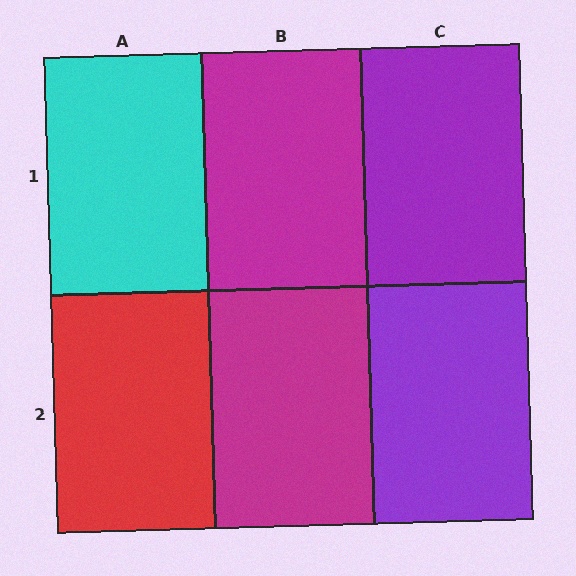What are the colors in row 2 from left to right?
Red, magenta, purple.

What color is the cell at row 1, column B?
Magenta.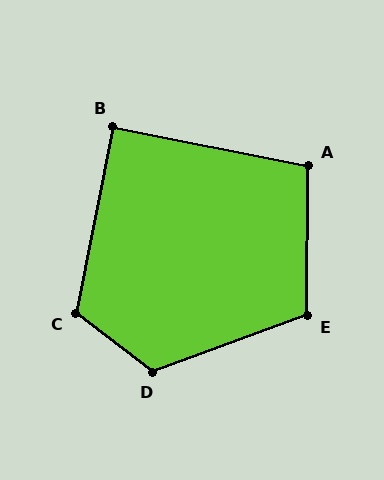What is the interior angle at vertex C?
Approximately 116 degrees (obtuse).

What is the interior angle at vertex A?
Approximately 101 degrees (obtuse).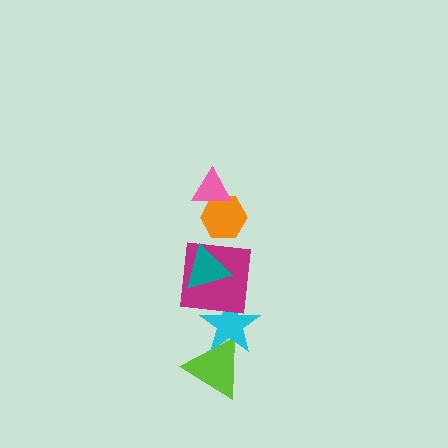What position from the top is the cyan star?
The cyan star is 5th from the top.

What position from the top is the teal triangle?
The teal triangle is 3rd from the top.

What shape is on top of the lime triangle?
The cyan star is on top of the lime triangle.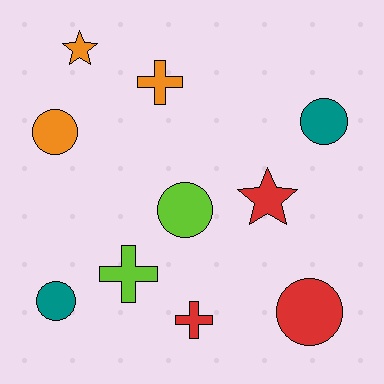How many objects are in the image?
There are 10 objects.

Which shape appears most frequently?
Circle, with 5 objects.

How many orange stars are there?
There is 1 orange star.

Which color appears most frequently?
Red, with 3 objects.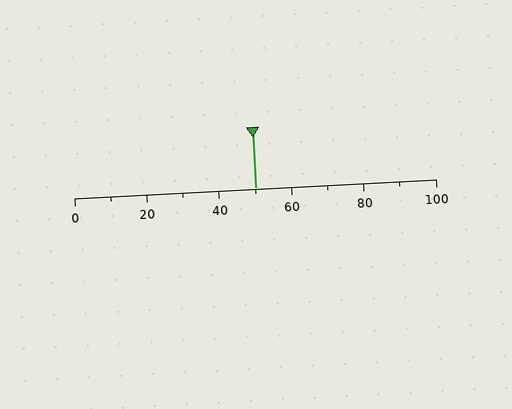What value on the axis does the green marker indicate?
The marker indicates approximately 50.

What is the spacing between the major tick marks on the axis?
The major ticks are spaced 20 apart.